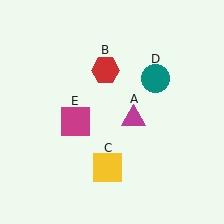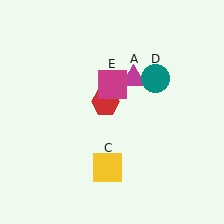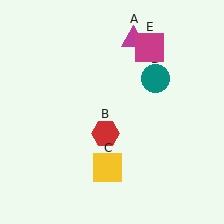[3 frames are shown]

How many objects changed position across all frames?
3 objects changed position: magenta triangle (object A), red hexagon (object B), magenta square (object E).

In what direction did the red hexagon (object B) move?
The red hexagon (object B) moved down.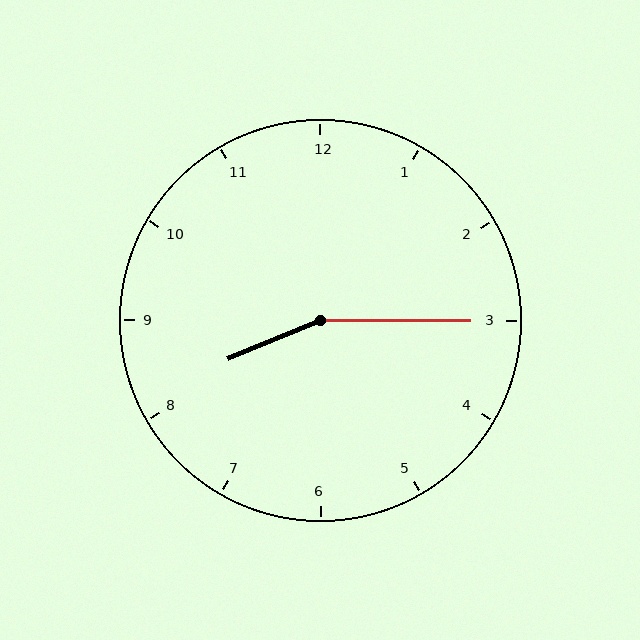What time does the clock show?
8:15.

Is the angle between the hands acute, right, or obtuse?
It is obtuse.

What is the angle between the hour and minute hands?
Approximately 158 degrees.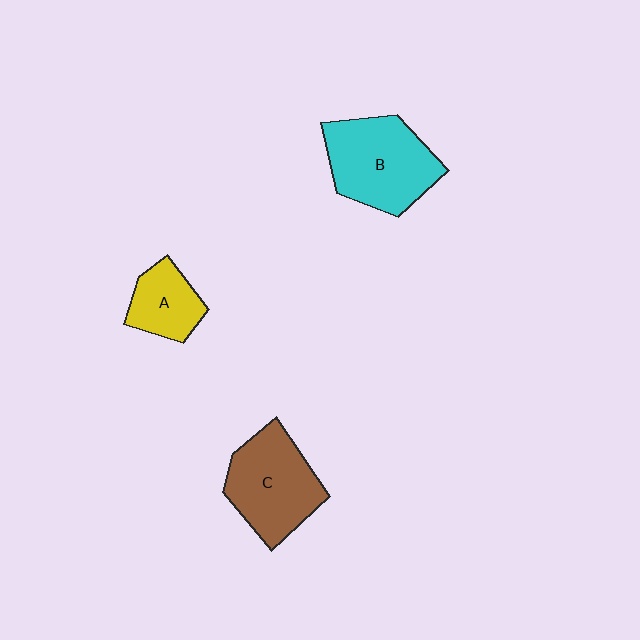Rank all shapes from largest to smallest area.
From largest to smallest: B (cyan), C (brown), A (yellow).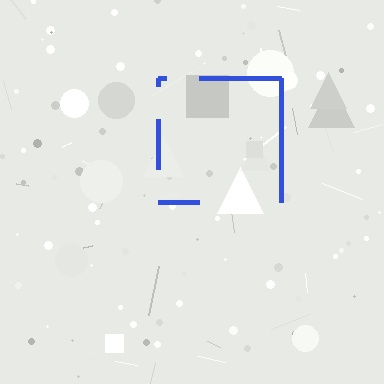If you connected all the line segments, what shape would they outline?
They would outline a square.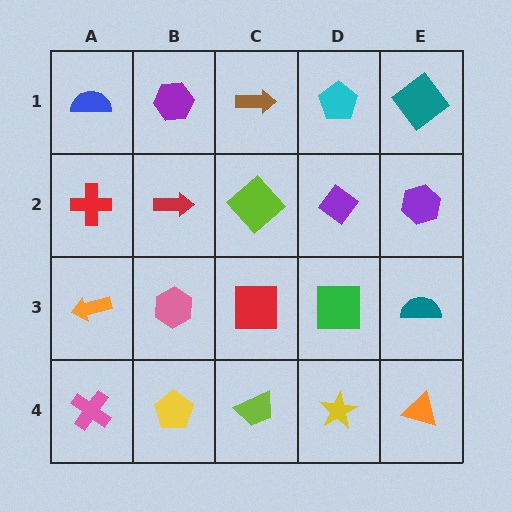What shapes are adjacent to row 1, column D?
A purple diamond (row 2, column D), a brown arrow (row 1, column C), a teal diamond (row 1, column E).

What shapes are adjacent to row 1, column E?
A purple hexagon (row 2, column E), a cyan pentagon (row 1, column D).